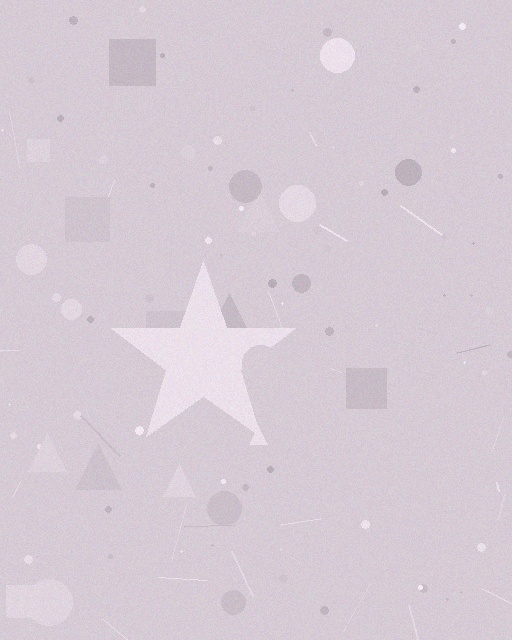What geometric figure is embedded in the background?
A star is embedded in the background.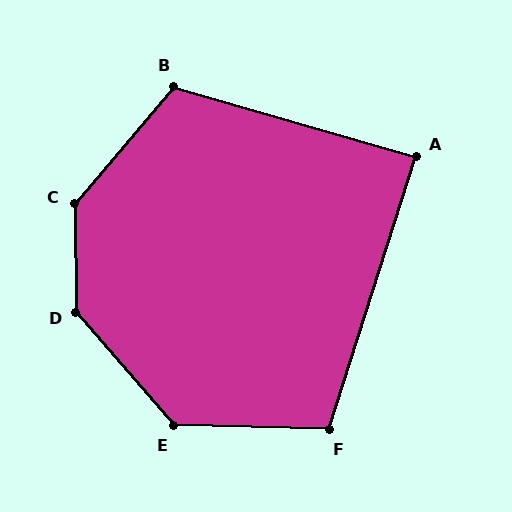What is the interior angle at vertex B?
Approximately 114 degrees (obtuse).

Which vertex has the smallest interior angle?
A, at approximately 89 degrees.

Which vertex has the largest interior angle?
D, at approximately 140 degrees.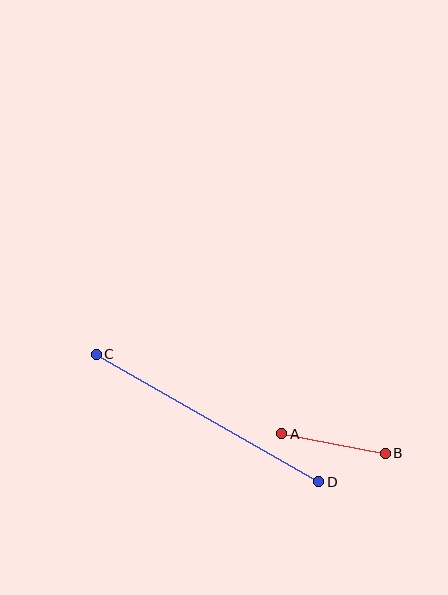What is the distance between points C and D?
The distance is approximately 257 pixels.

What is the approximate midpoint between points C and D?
The midpoint is at approximately (207, 418) pixels.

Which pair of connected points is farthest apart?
Points C and D are farthest apart.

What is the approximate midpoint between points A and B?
The midpoint is at approximately (334, 444) pixels.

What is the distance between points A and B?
The distance is approximately 105 pixels.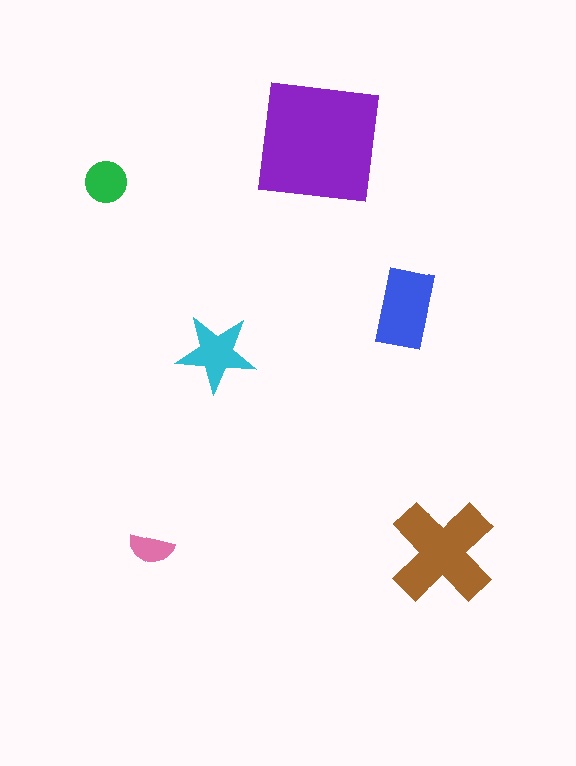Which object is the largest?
The purple square.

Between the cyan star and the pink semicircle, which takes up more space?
The cyan star.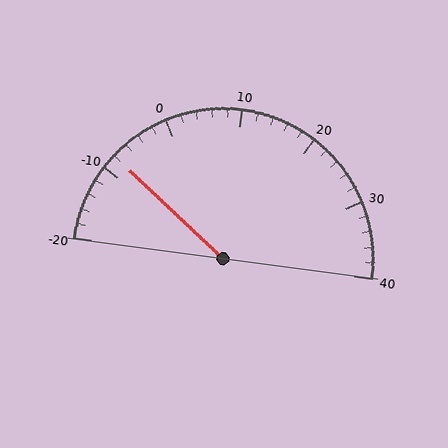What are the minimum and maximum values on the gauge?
The gauge ranges from -20 to 40.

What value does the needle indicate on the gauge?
The needle indicates approximately -8.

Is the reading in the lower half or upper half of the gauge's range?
The reading is in the lower half of the range (-20 to 40).